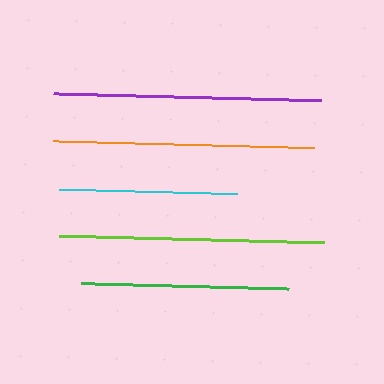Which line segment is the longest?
The purple line is the longest at approximately 269 pixels.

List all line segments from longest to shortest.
From longest to shortest: purple, lime, orange, green, cyan.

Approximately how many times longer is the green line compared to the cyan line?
The green line is approximately 1.2 times the length of the cyan line.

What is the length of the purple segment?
The purple segment is approximately 269 pixels long.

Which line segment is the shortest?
The cyan line is the shortest at approximately 178 pixels.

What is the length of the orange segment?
The orange segment is approximately 261 pixels long.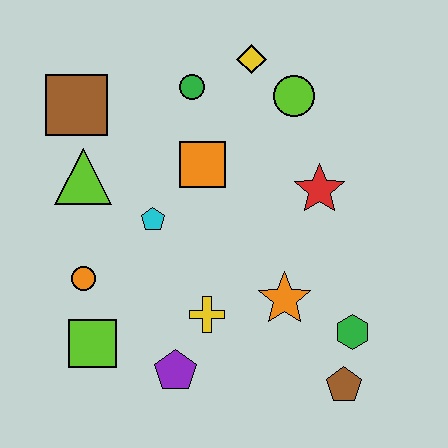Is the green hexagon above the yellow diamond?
No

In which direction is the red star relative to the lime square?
The red star is to the right of the lime square.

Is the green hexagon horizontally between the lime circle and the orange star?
No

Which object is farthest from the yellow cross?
The yellow diamond is farthest from the yellow cross.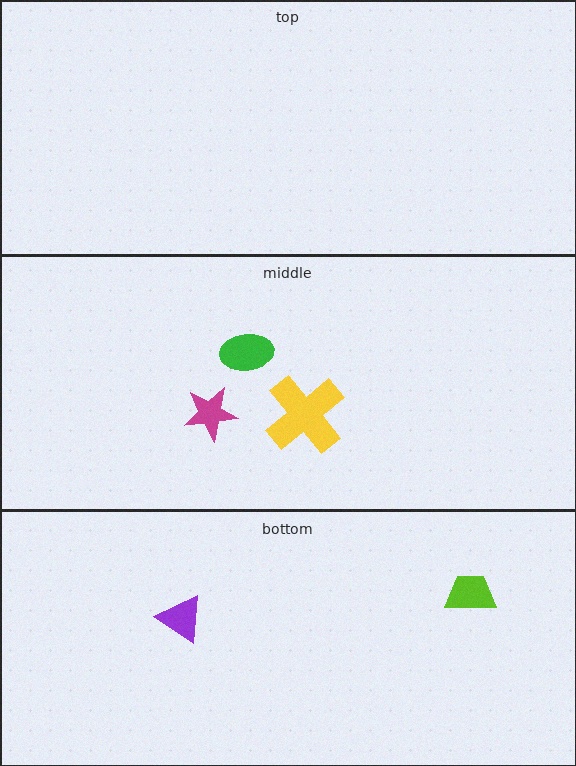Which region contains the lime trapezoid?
The bottom region.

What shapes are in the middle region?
The magenta star, the yellow cross, the green ellipse.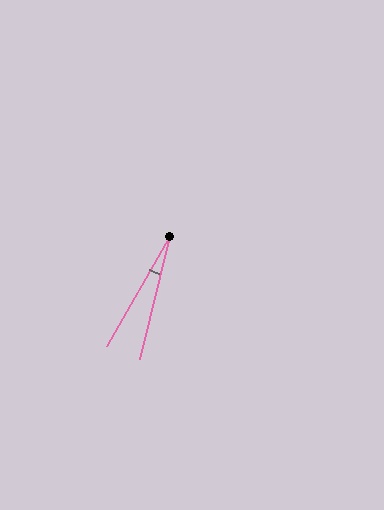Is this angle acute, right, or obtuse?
It is acute.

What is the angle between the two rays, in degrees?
Approximately 16 degrees.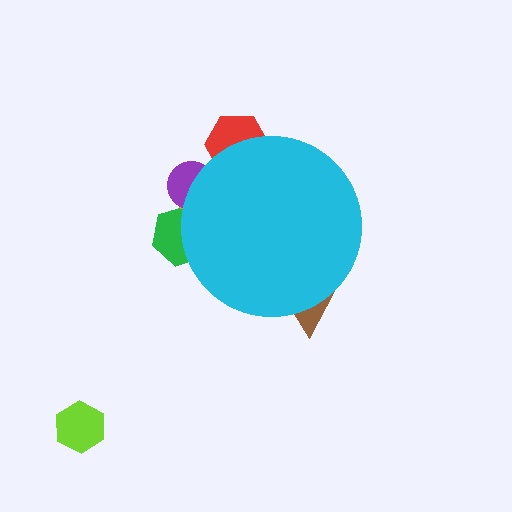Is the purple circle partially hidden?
Yes, the purple circle is partially hidden behind the cyan circle.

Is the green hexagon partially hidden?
Yes, the green hexagon is partially hidden behind the cyan circle.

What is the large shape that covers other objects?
A cyan circle.